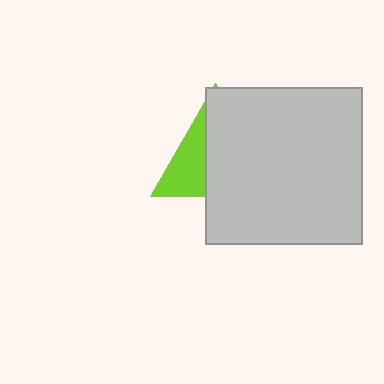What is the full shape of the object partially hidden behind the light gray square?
The partially hidden object is a lime triangle.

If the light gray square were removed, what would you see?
You would see the complete lime triangle.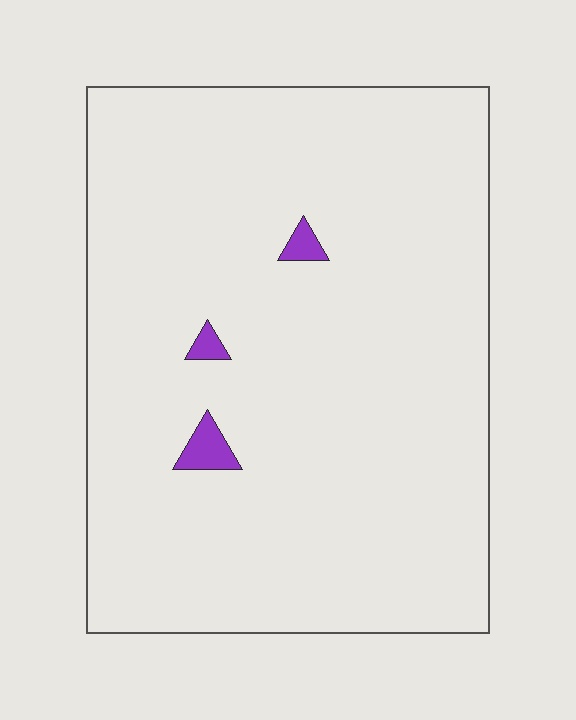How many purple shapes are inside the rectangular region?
3.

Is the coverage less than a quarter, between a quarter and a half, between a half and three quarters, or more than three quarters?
Less than a quarter.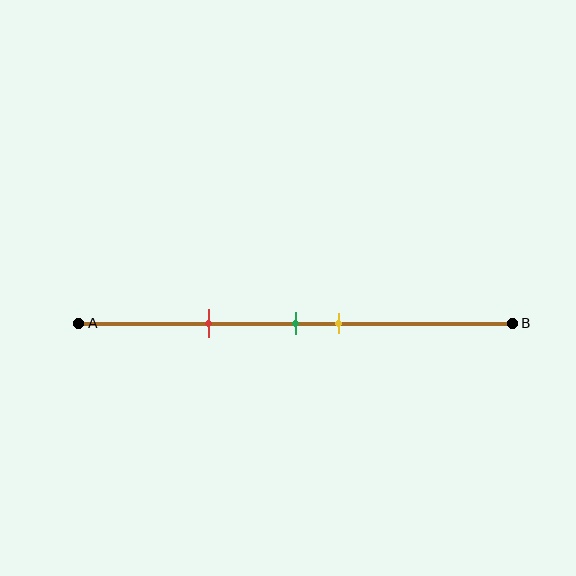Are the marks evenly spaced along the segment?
No, the marks are not evenly spaced.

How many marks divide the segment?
There are 3 marks dividing the segment.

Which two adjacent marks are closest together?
The green and yellow marks are the closest adjacent pair.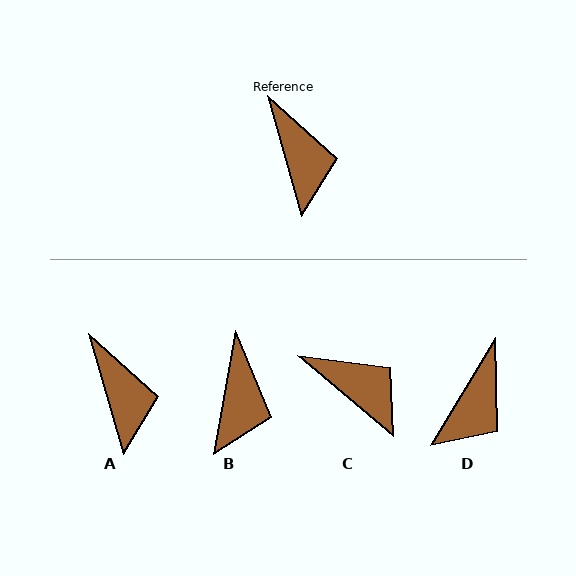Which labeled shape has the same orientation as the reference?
A.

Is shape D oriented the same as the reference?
No, it is off by about 47 degrees.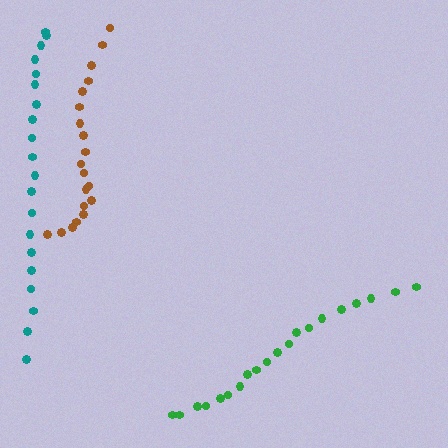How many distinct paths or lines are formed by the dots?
There are 3 distinct paths.